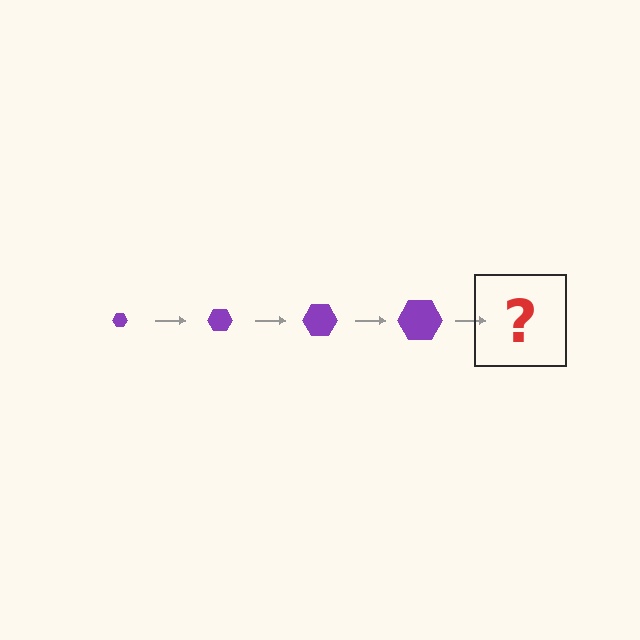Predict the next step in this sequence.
The next step is a purple hexagon, larger than the previous one.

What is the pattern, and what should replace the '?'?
The pattern is that the hexagon gets progressively larger each step. The '?' should be a purple hexagon, larger than the previous one.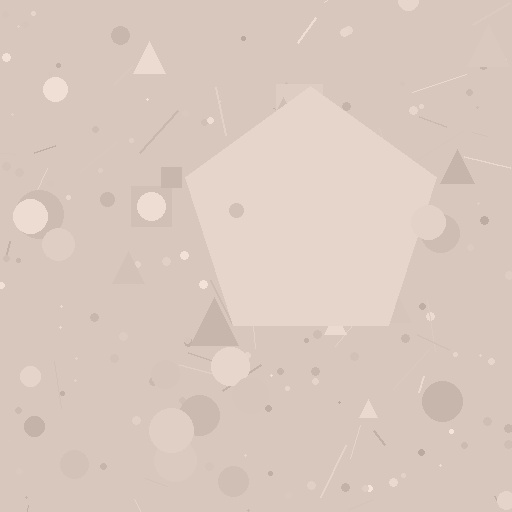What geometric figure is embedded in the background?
A pentagon is embedded in the background.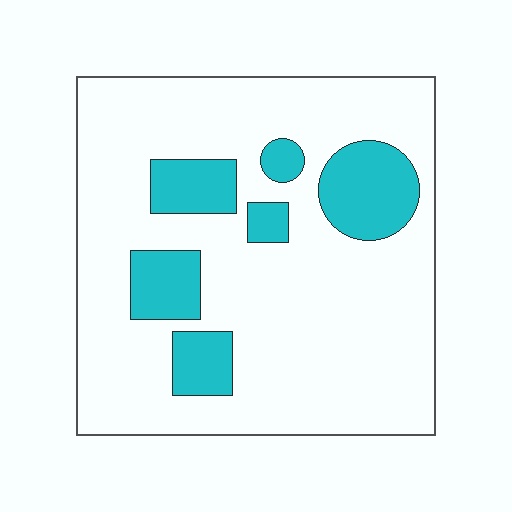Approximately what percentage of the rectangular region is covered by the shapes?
Approximately 20%.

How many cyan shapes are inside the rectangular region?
6.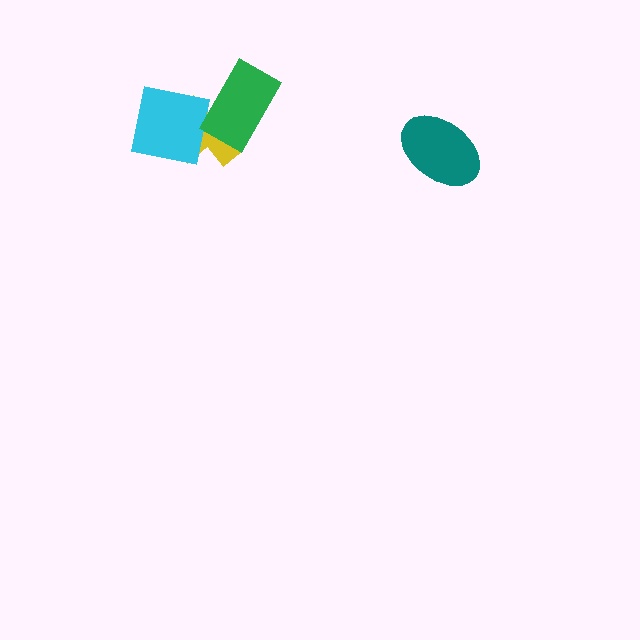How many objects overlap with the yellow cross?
2 objects overlap with the yellow cross.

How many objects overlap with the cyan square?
2 objects overlap with the cyan square.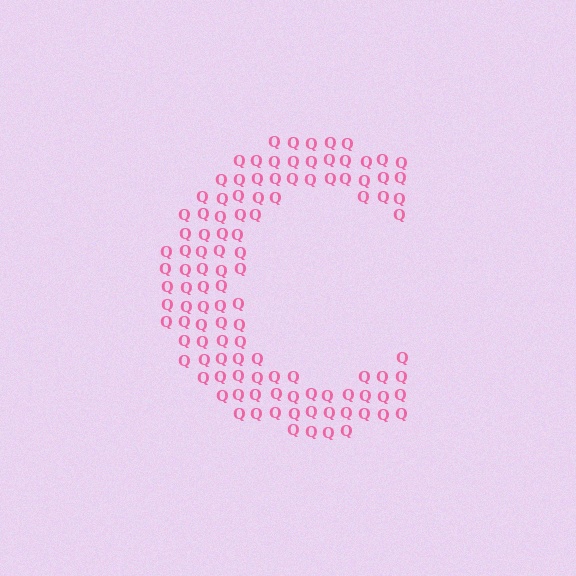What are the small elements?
The small elements are letter Q's.